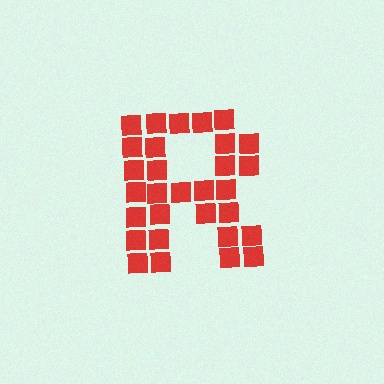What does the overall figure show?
The overall figure shows the letter R.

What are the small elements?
The small elements are squares.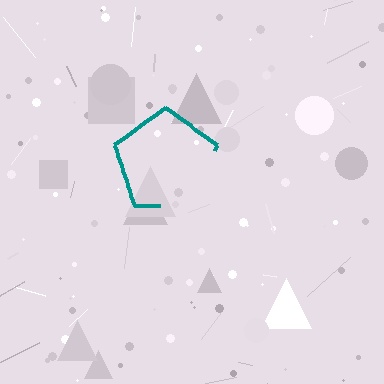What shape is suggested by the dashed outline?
The dashed outline suggests a pentagon.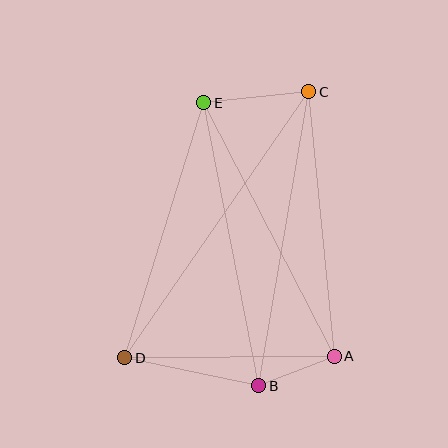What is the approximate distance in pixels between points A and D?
The distance between A and D is approximately 209 pixels.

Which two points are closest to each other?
Points A and B are closest to each other.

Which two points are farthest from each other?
Points C and D are farthest from each other.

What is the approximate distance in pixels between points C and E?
The distance between C and E is approximately 105 pixels.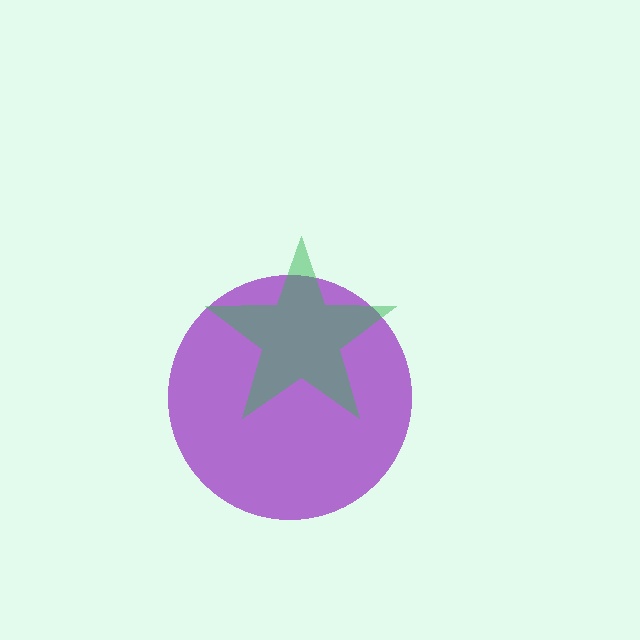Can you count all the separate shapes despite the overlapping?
Yes, there are 2 separate shapes.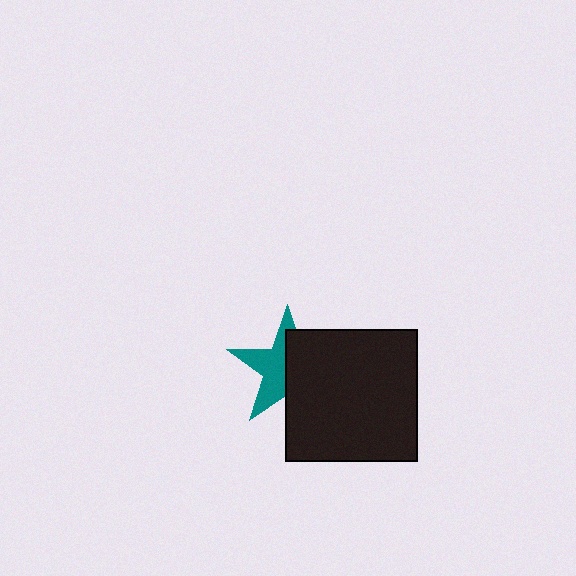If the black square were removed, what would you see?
You would see the complete teal star.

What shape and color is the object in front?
The object in front is a black square.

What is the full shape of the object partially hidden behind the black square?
The partially hidden object is a teal star.